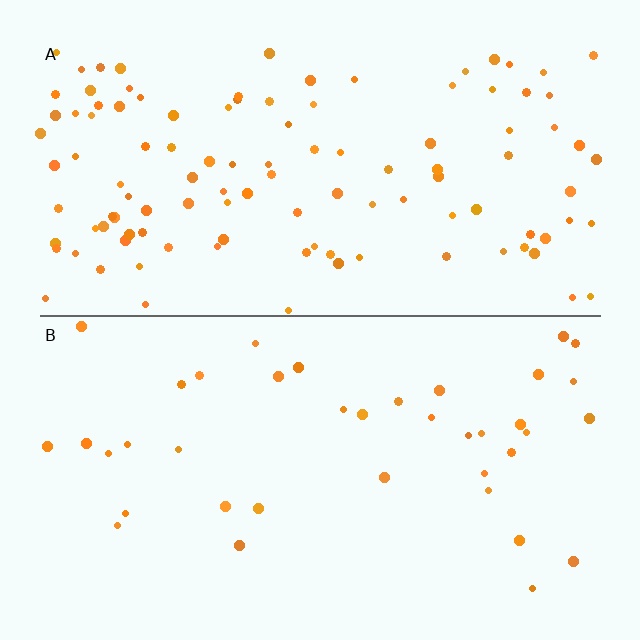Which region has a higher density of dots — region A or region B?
A (the top).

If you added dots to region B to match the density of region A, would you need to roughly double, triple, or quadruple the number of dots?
Approximately triple.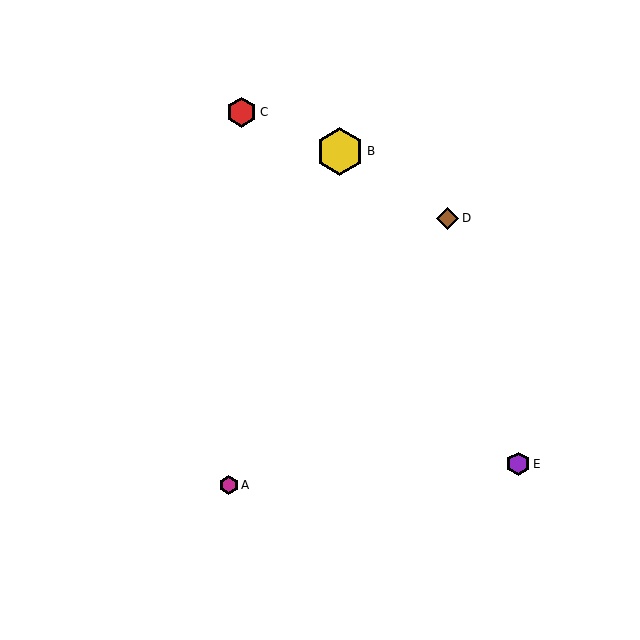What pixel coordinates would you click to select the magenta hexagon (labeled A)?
Click at (229, 485) to select the magenta hexagon A.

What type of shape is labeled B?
Shape B is a yellow hexagon.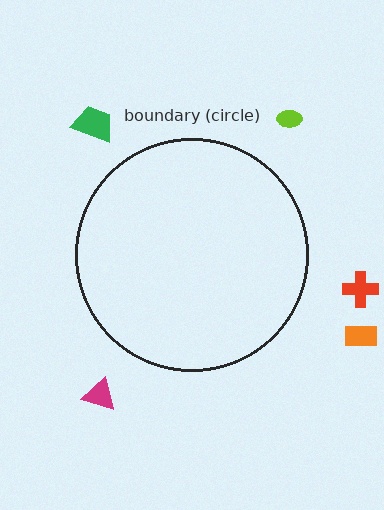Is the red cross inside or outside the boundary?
Outside.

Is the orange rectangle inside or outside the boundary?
Outside.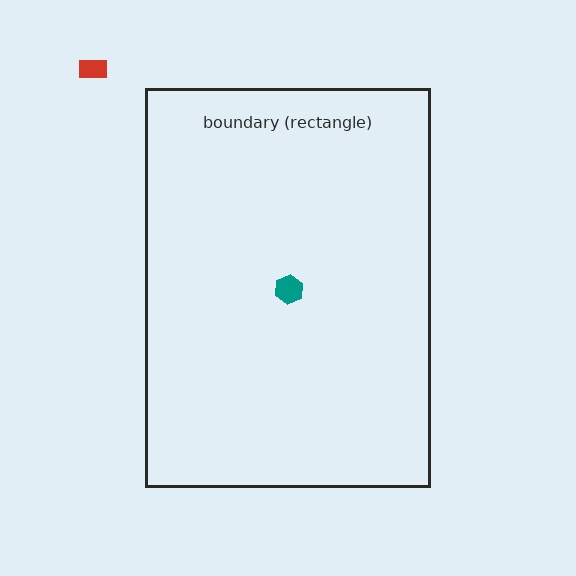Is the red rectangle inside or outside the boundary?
Outside.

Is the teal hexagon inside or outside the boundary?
Inside.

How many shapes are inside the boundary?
1 inside, 1 outside.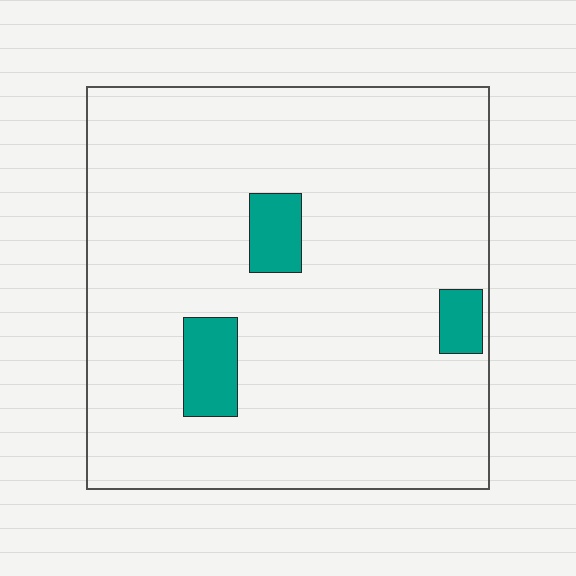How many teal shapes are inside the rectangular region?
3.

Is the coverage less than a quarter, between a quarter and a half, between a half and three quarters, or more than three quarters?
Less than a quarter.